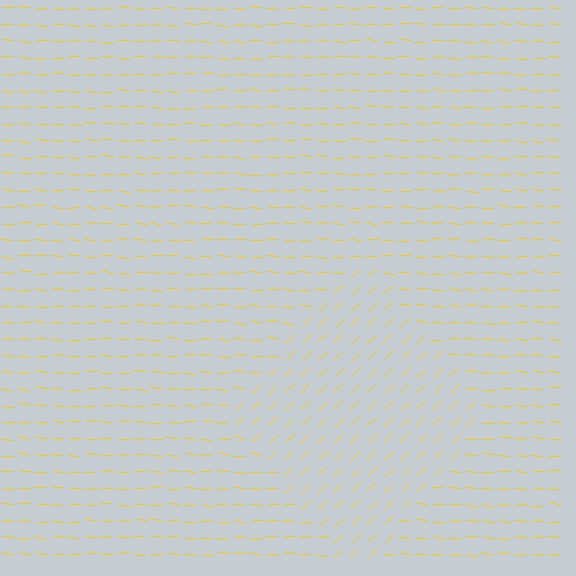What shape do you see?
I see a diamond.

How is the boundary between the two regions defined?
The boundary is defined purely by a change in line orientation (approximately 45 degrees difference). All lines are the same color and thickness.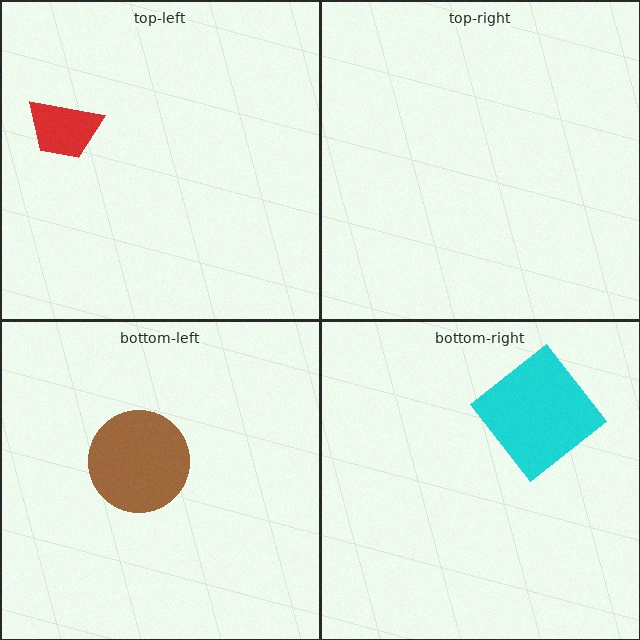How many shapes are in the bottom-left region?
1.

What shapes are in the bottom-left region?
The brown circle.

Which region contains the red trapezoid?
The top-left region.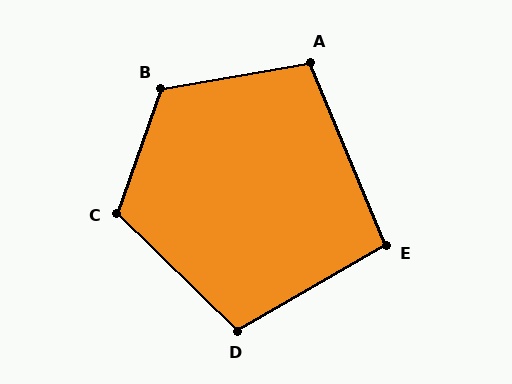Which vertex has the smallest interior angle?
E, at approximately 98 degrees.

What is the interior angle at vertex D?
Approximately 106 degrees (obtuse).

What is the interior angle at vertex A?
Approximately 102 degrees (obtuse).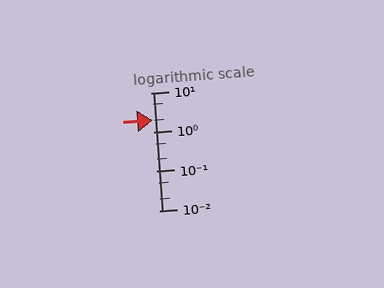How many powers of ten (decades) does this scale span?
The scale spans 3 decades, from 0.01 to 10.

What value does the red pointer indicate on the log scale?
The pointer indicates approximately 2.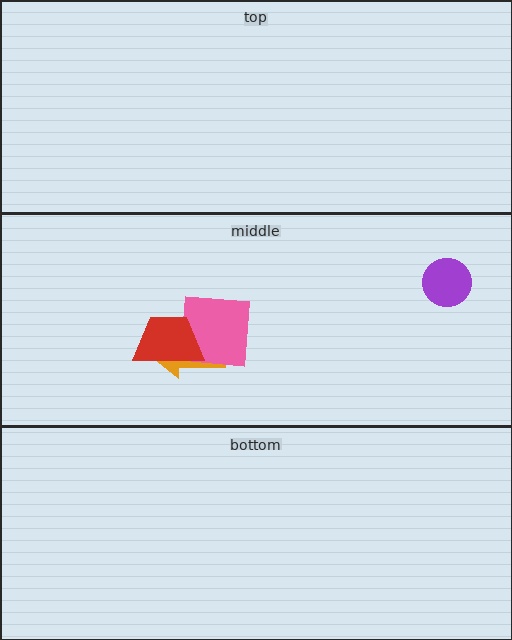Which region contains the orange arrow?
The middle region.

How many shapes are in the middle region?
4.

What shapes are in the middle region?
The orange arrow, the pink square, the red trapezoid, the purple circle.